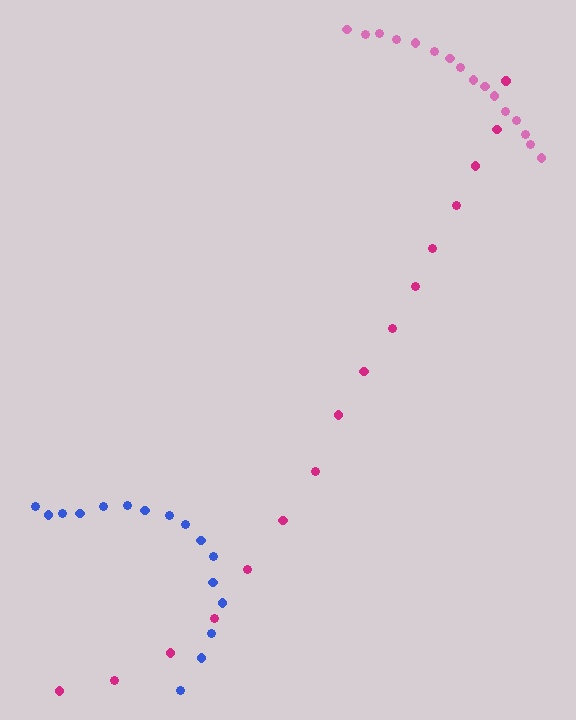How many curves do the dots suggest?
There are 3 distinct paths.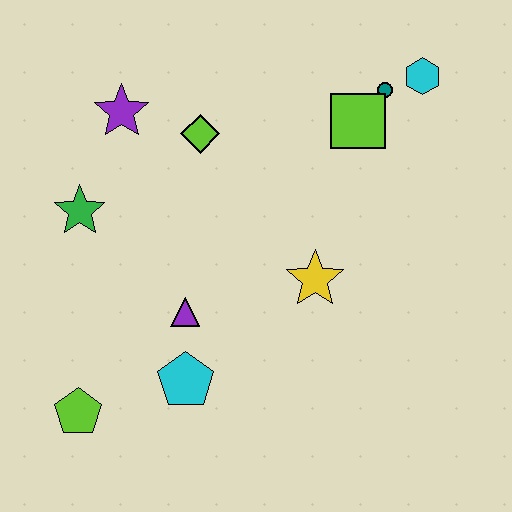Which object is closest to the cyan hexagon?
The teal circle is closest to the cyan hexagon.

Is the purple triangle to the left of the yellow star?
Yes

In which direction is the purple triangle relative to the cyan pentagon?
The purple triangle is above the cyan pentagon.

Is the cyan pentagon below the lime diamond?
Yes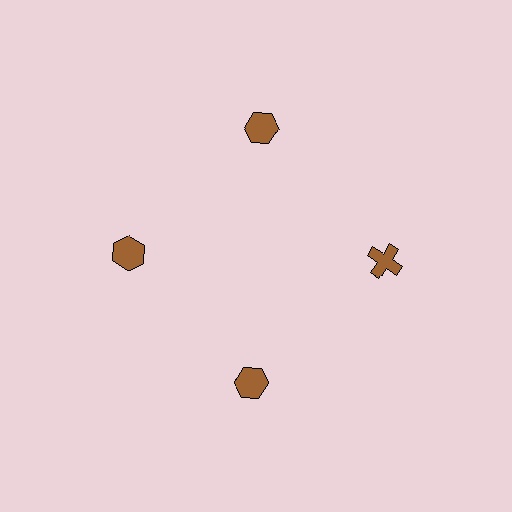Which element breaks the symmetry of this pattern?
The brown cross at roughly the 3 o'clock position breaks the symmetry. All other shapes are brown hexagons.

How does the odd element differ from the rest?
It has a different shape: cross instead of hexagon.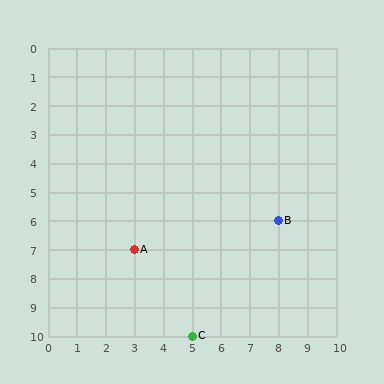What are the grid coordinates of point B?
Point B is at grid coordinates (8, 6).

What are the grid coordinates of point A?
Point A is at grid coordinates (3, 7).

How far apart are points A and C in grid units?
Points A and C are 2 columns and 3 rows apart (about 3.6 grid units diagonally).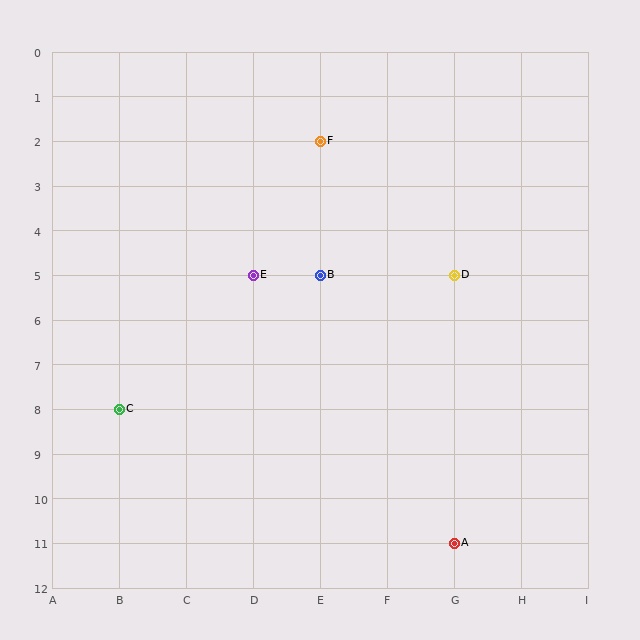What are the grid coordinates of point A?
Point A is at grid coordinates (G, 11).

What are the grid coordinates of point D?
Point D is at grid coordinates (G, 5).